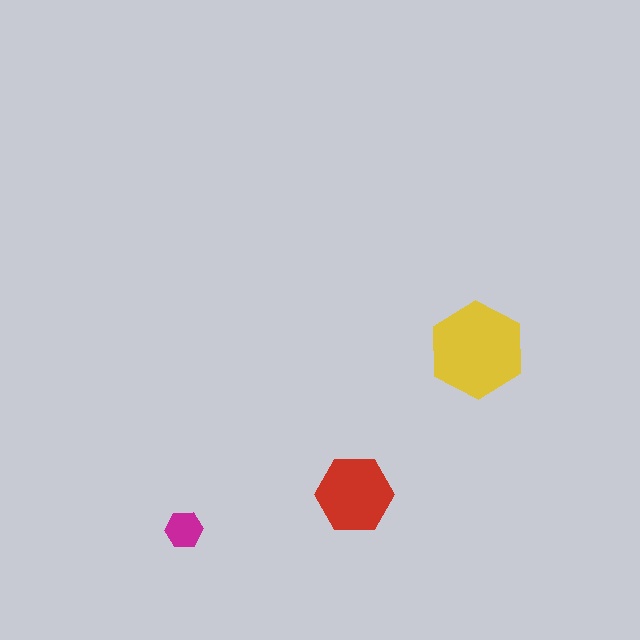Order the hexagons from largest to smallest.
the yellow one, the red one, the magenta one.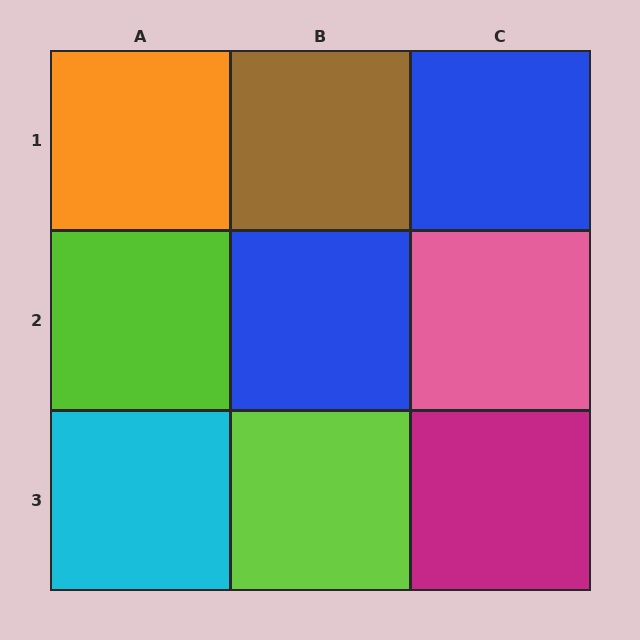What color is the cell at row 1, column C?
Blue.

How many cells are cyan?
1 cell is cyan.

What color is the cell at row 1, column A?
Orange.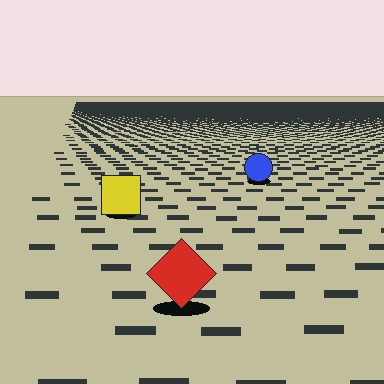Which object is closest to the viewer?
The red diamond is closest. The texture marks near it are larger and more spread out.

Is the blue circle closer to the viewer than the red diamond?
No. The red diamond is closer — you can tell from the texture gradient: the ground texture is coarser near it.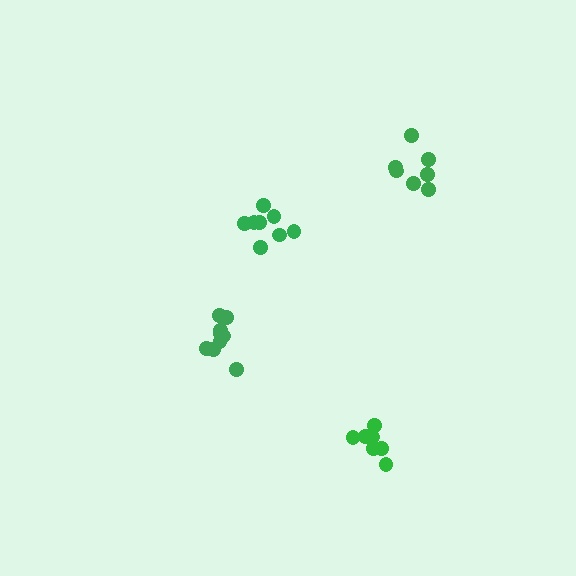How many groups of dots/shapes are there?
There are 4 groups.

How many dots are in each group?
Group 1: 7 dots, Group 2: 8 dots, Group 3: 9 dots, Group 4: 7 dots (31 total).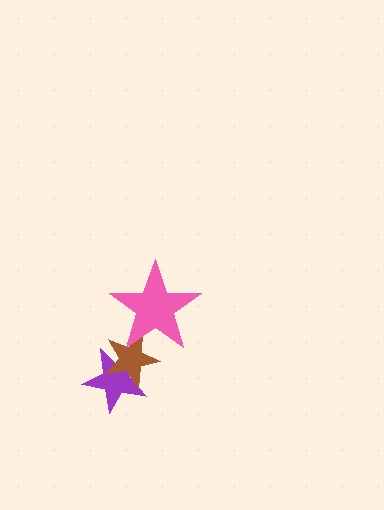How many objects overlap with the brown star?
2 objects overlap with the brown star.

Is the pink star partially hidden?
No, no other shape covers it.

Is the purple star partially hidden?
Yes, it is partially covered by another shape.